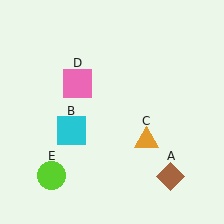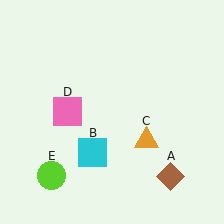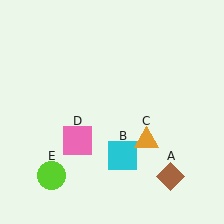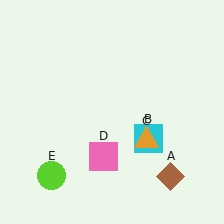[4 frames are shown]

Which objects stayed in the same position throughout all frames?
Brown diamond (object A) and orange triangle (object C) and lime circle (object E) remained stationary.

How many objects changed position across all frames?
2 objects changed position: cyan square (object B), pink square (object D).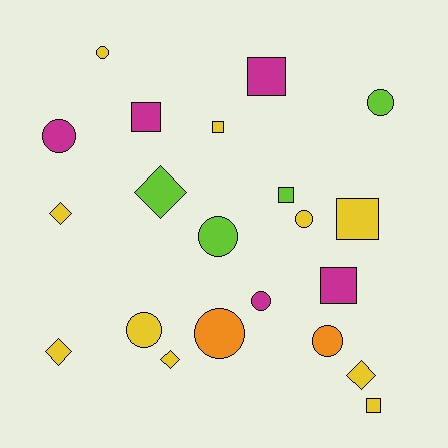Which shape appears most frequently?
Circle, with 9 objects.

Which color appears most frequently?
Yellow, with 10 objects.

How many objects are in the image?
There are 21 objects.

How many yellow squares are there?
There are 3 yellow squares.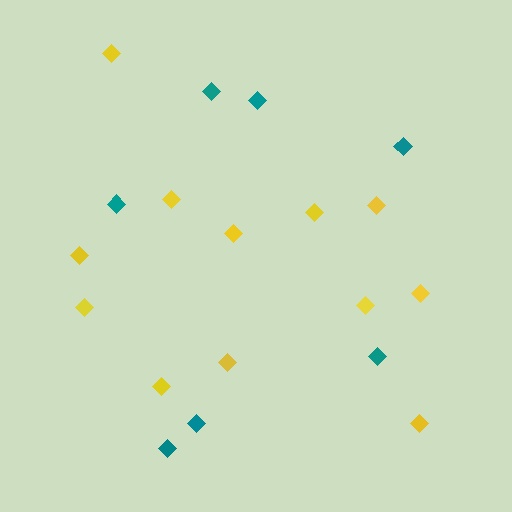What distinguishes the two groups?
There are 2 groups: one group of teal diamonds (7) and one group of yellow diamonds (12).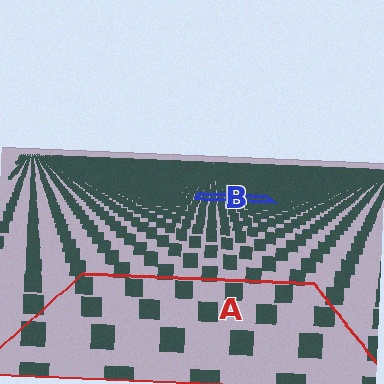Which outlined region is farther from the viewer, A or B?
Region B is farther from the viewer — the texture elements inside it appear smaller and more densely packed.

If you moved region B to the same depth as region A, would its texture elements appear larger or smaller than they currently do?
They would appear larger. At a closer depth, the same texture elements are projected at a bigger on-screen size.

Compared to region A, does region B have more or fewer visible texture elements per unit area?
Region B has more texture elements per unit area — they are packed more densely because it is farther away.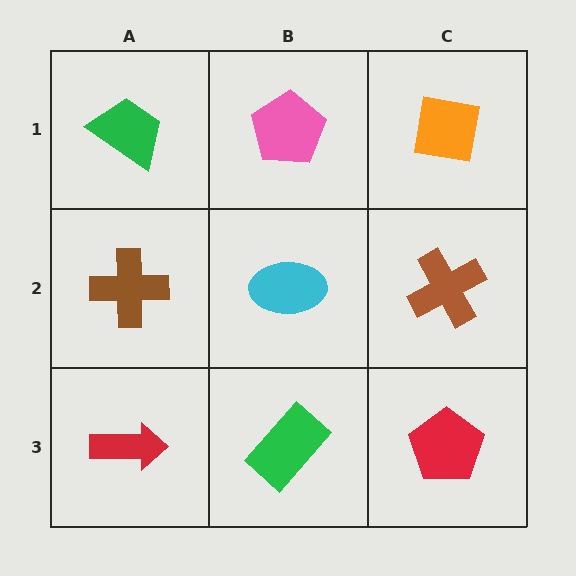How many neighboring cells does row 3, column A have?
2.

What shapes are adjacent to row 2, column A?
A green trapezoid (row 1, column A), a red arrow (row 3, column A), a cyan ellipse (row 2, column B).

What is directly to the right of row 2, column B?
A brown cross.